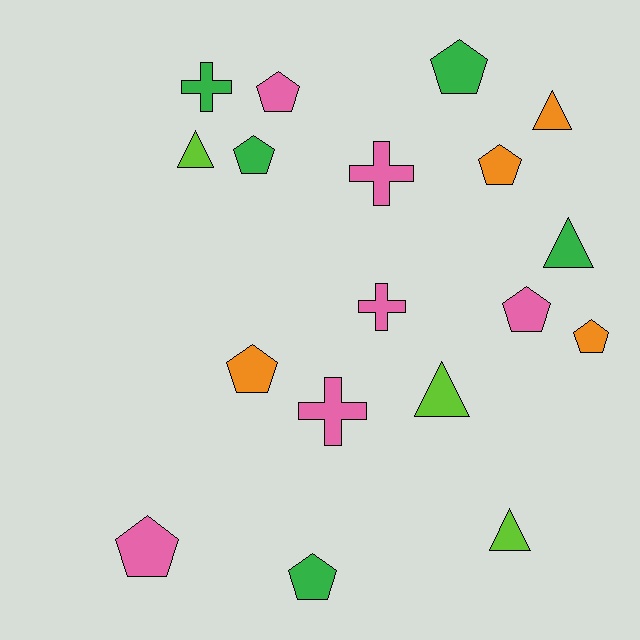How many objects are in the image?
There are 18 objects.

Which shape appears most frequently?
Pentagon, with 9 objects.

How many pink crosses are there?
There are 3 pink crosses.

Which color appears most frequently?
Pink, with 6 objects.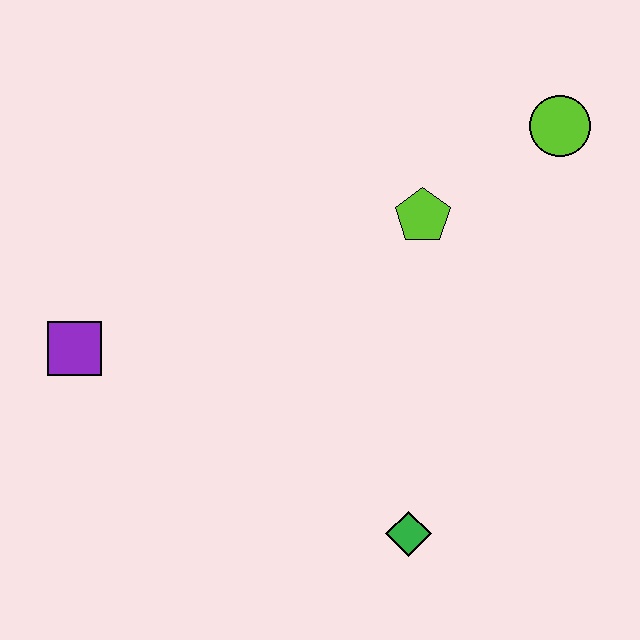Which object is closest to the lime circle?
The lime pentagon is closest to the lime circle.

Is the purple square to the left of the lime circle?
Yes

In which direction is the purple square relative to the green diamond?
The purple square is to the left of the green diamond.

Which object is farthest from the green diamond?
The lime circle is farthest from the green diamond.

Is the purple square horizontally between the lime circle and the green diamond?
No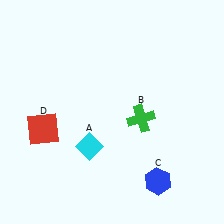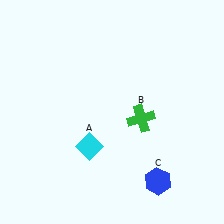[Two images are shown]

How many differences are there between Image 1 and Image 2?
There is 1 difference between the two images.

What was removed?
The red square (D) was removed in Image 2.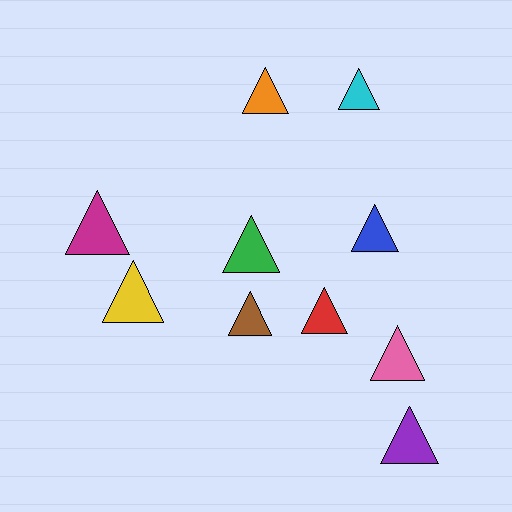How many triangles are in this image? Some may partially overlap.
There are 10 triangles.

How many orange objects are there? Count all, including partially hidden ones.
There is 1 orange object.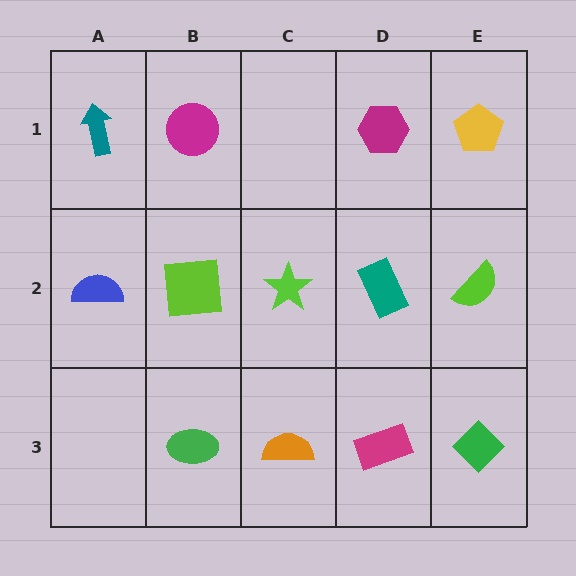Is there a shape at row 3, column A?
No, that cell is empty.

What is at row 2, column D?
A teal rectangle.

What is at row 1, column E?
A yellow pentagon.